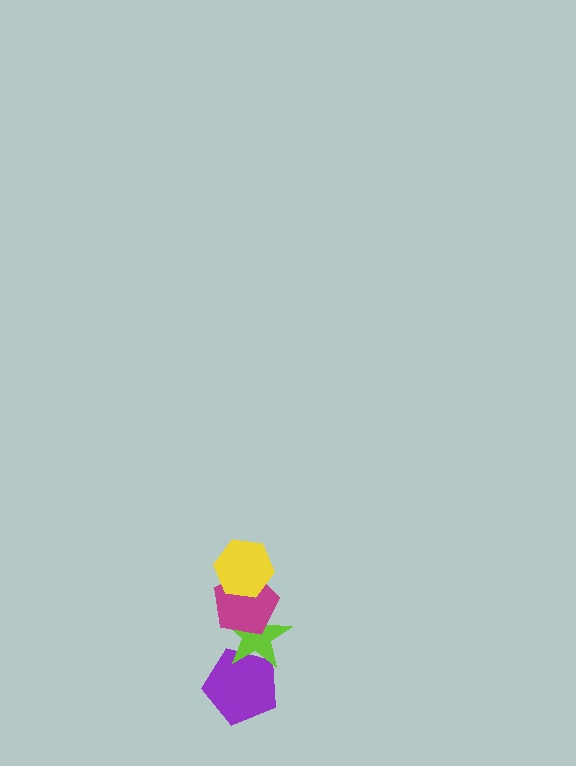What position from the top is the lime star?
The lime star is 3rd from the top.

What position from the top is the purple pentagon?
The purple pentagon is 4th from the top.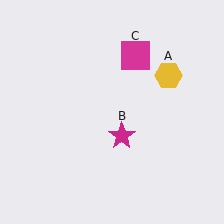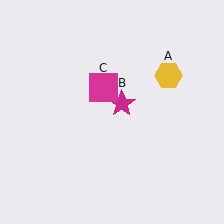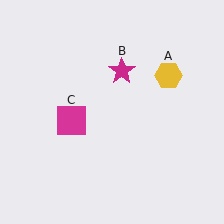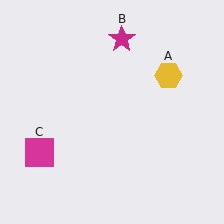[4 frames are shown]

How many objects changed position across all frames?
2 objects changed position: magenta star (object B), magenta square (object C).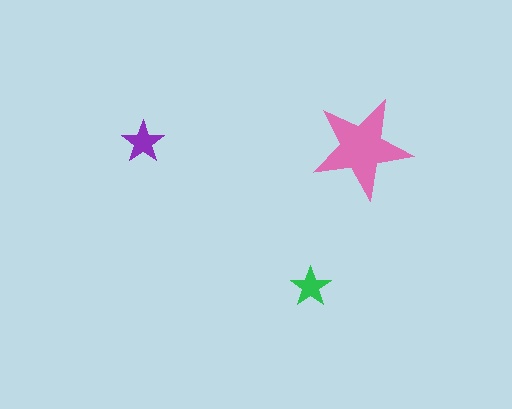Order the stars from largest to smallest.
the pink one, the purple one, the green one.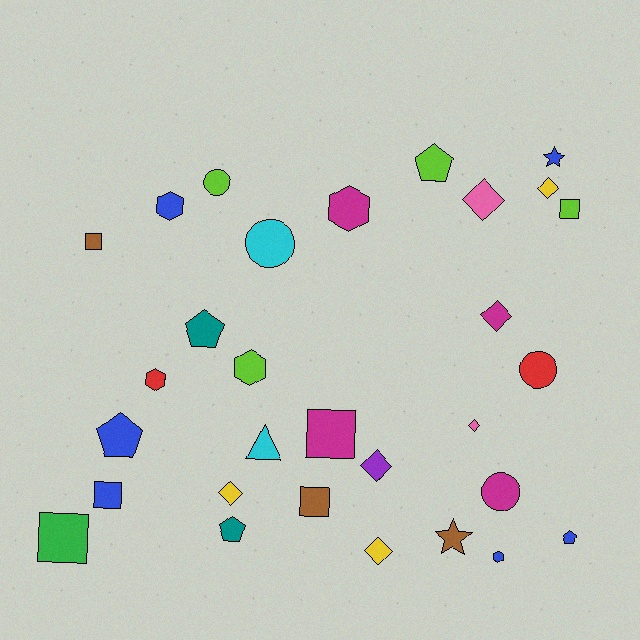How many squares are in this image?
There are 6 squares.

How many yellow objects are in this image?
There are 3 yellow objects.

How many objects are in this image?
There are 30 objects.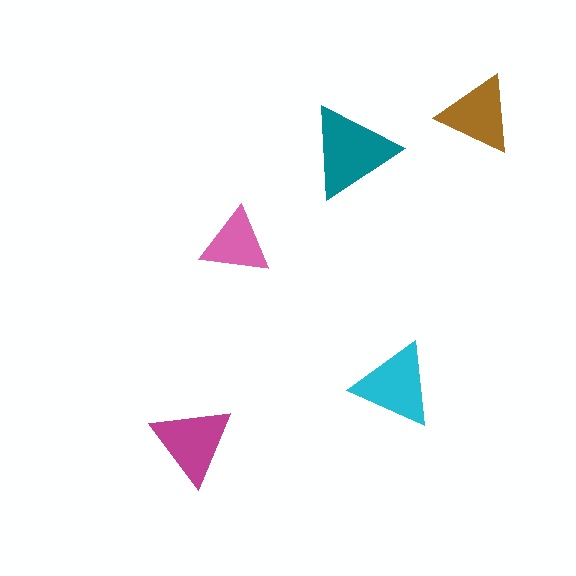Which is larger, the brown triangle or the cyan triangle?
The cyan one.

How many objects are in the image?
There are 5 objects in the image.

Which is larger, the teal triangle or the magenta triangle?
The teal one.